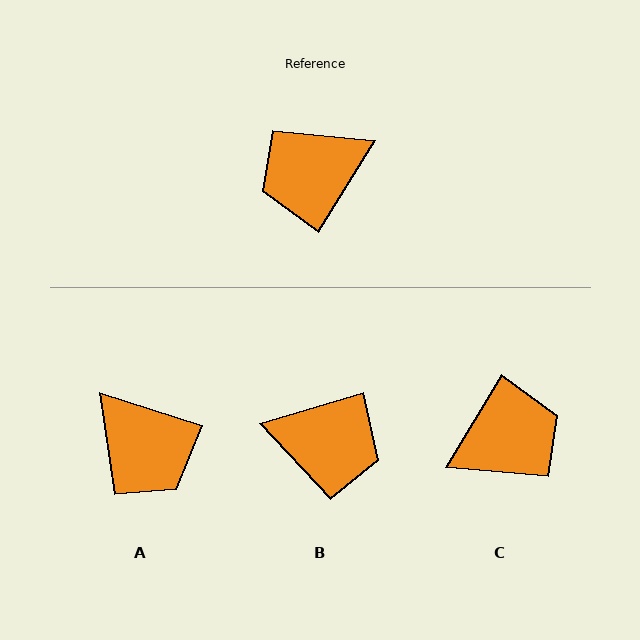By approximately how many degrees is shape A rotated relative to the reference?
Approximately 104 degrees counter-clockwise.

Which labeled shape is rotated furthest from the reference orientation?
C, about 179 degrees away.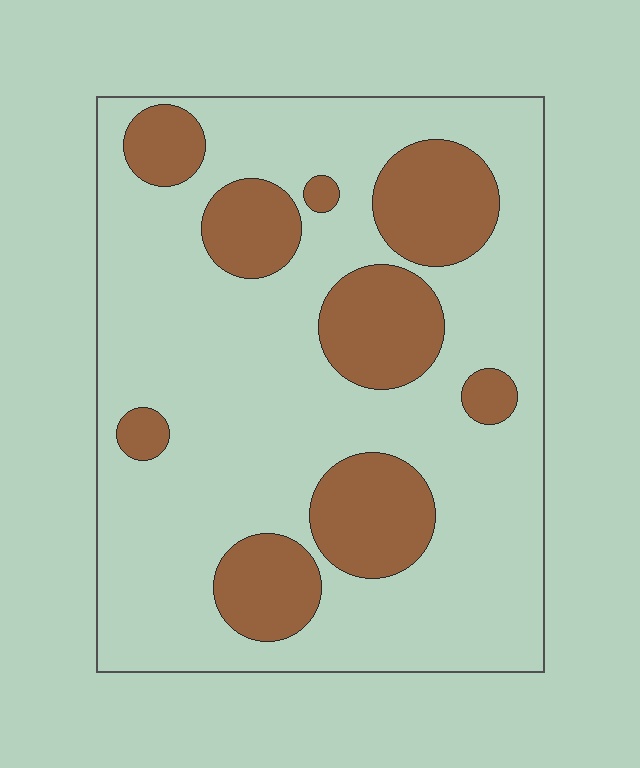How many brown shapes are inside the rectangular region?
9.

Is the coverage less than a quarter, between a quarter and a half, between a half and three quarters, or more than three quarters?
Between a quarter and a half.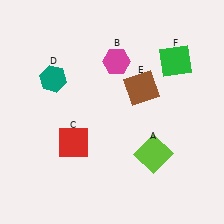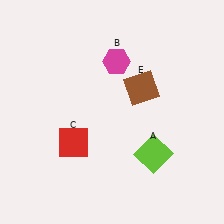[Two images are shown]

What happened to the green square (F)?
The green square (F) was removed in Image 2. It was in the top-right area of Image 1.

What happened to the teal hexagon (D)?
The teal hexagon (D) was removed in Image 2. It was in the top-left area of Image 1.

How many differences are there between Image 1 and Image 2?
There are 2 differences between the two images.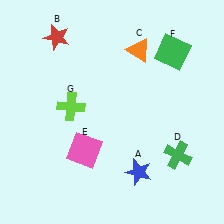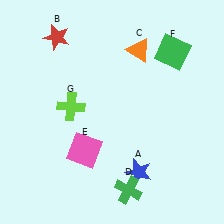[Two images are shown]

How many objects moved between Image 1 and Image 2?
1 object moved between the two images.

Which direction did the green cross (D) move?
The green cross (D) moved left.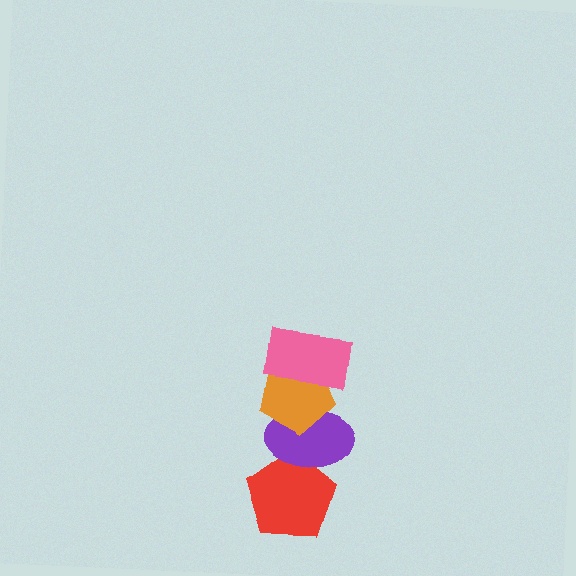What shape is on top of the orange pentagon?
The pink rectangle is on top of the orange pentagon.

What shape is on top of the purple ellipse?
The orange pentagon is on top of the purple ellipse.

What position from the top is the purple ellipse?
The purple ellipse is 3rd from the top.